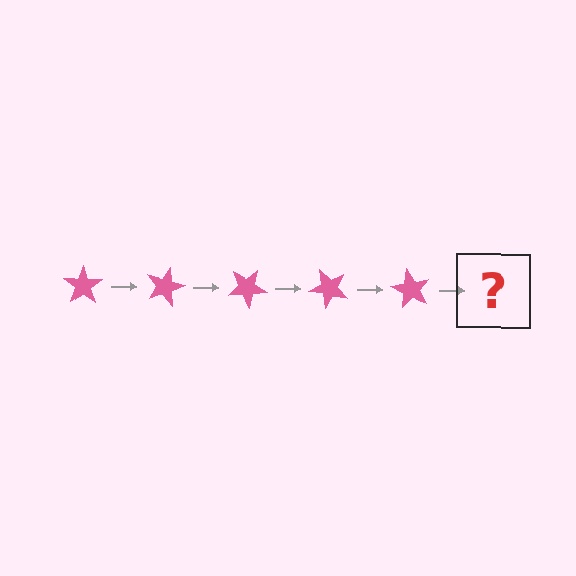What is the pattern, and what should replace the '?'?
The pattern is that the star rotates 15 degrees each step. The '?' should be a pink star rotated 75 degrees.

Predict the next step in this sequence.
The next step is a pink star rotated 75 degrees.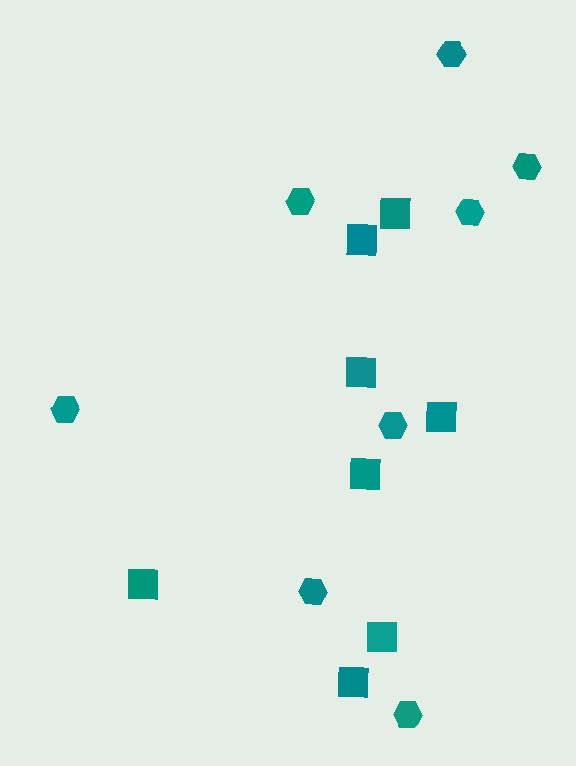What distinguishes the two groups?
There are 2 groups: one group of squares (8) and one group of hexagons (8).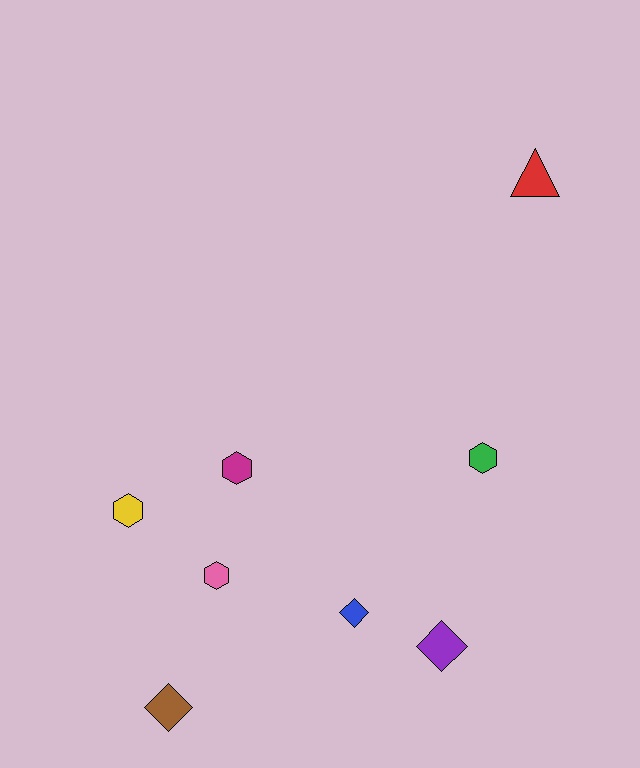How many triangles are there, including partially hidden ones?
There is 1 triangle.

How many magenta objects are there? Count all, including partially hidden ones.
There is 1 magenta object.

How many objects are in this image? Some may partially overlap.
There are 8 objects.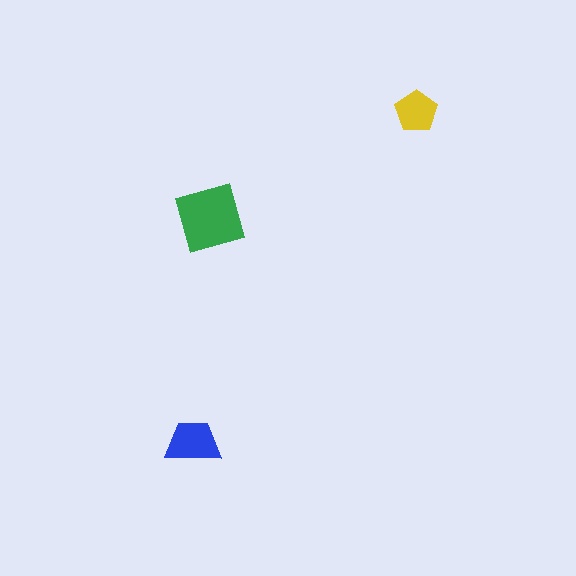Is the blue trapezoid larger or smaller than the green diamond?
Smaller.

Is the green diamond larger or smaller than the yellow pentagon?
Larger.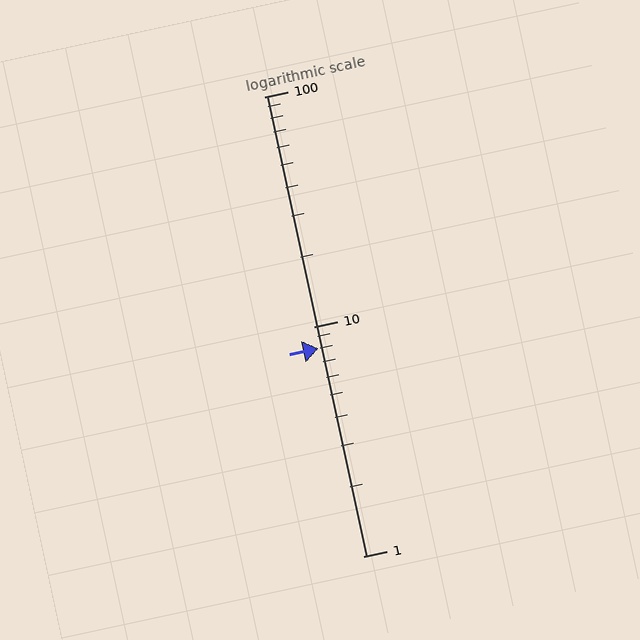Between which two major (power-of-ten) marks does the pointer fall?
The pointer is between 1 and 10.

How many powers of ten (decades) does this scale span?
The scale spans 2 decades, from 1 to 100.